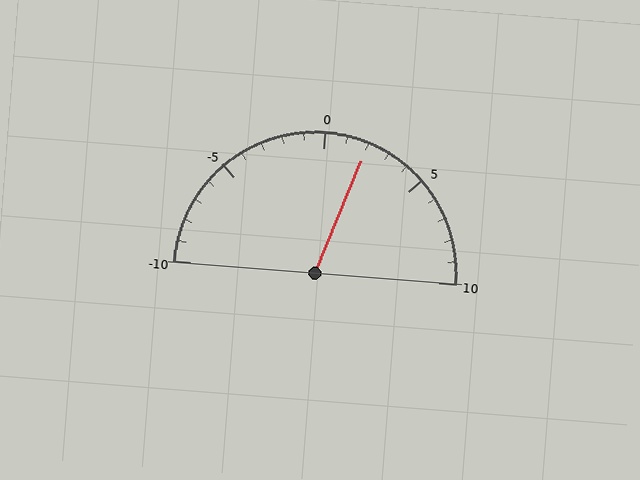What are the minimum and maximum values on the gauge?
The gauge ranges from -10 to 10.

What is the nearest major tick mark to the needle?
The nearest major tick mark is 0.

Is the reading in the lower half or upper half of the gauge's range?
The reading is in the upper half of the range (-10 to 10).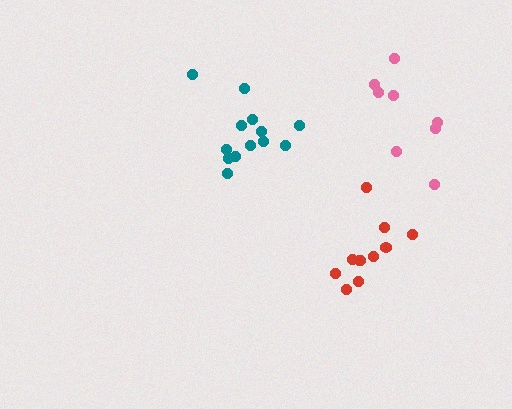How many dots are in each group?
Group 1: 8 dots, Group 2: 11 dots, Group 3: 13 dots (32 total).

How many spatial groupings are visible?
There are 3 spatial groupings.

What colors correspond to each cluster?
The clusters are colored: pink, red, teal.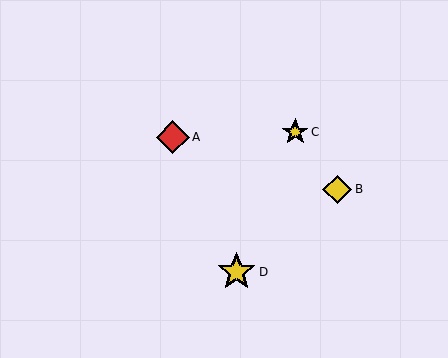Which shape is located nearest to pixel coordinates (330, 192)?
The yellow diamond (labeled B) at (337, 189) is nearest to that location.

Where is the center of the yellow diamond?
The center of the yellow diamond is at (337, 189).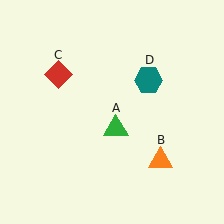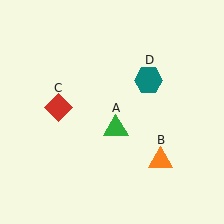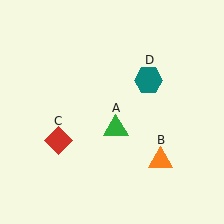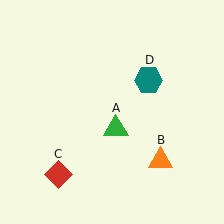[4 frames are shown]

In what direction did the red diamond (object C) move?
The red diamond (object C) moved down.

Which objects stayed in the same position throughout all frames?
Green triangle (object A) and orange triangle (object B) and teal hexagon (object D) remained stationary.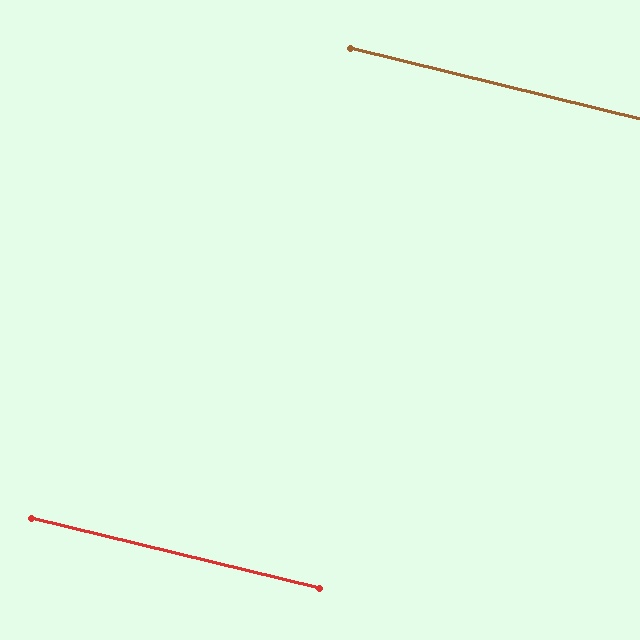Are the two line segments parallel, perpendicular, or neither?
Parallel — their directions differ by only 0.2°.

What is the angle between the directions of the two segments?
Approximately 0 degrees.